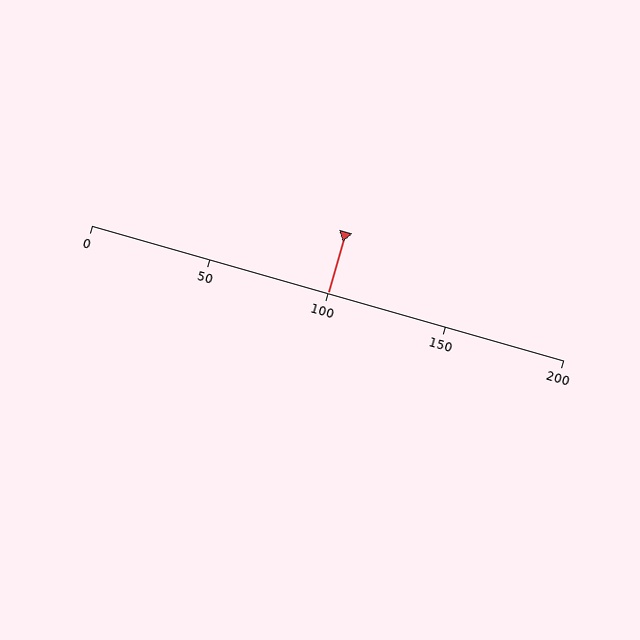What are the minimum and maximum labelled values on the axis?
The axis runs from 0 to 200.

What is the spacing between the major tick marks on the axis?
The major ticks are spaced 50 apart.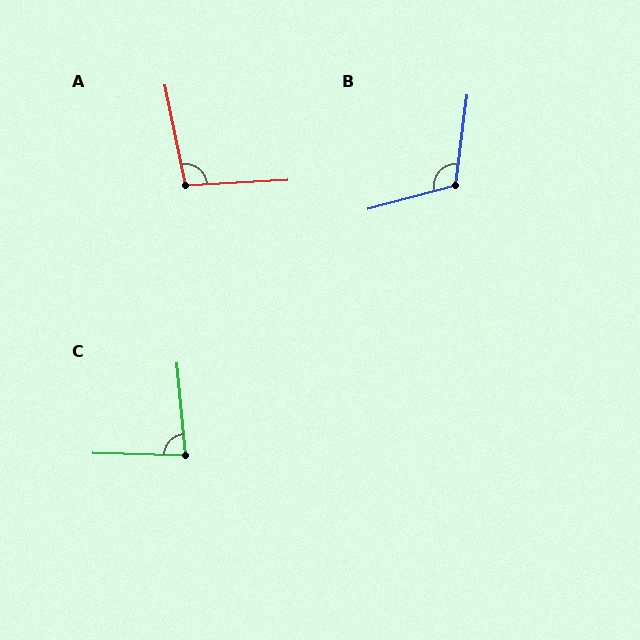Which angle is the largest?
B, at approximately 112 degrees.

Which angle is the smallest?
C, at approximately 83 degrees.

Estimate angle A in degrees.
Approximately 99 degrees.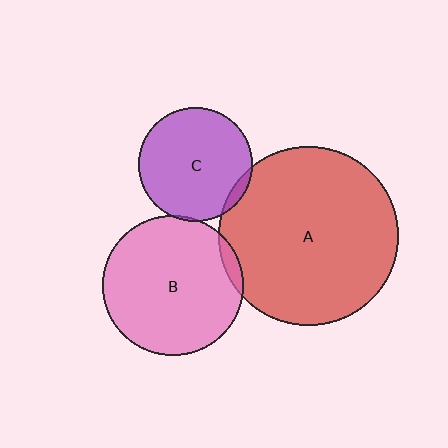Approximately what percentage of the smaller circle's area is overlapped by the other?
Approximately 5%.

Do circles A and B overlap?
Yes.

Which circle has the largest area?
Circle A (red).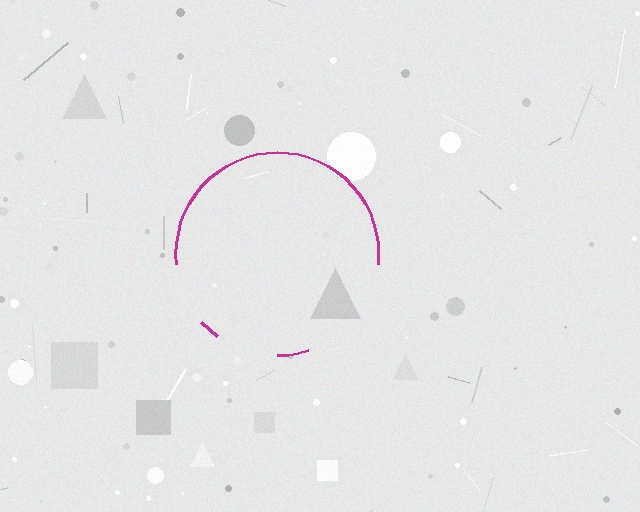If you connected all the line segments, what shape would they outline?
They would outline a circle.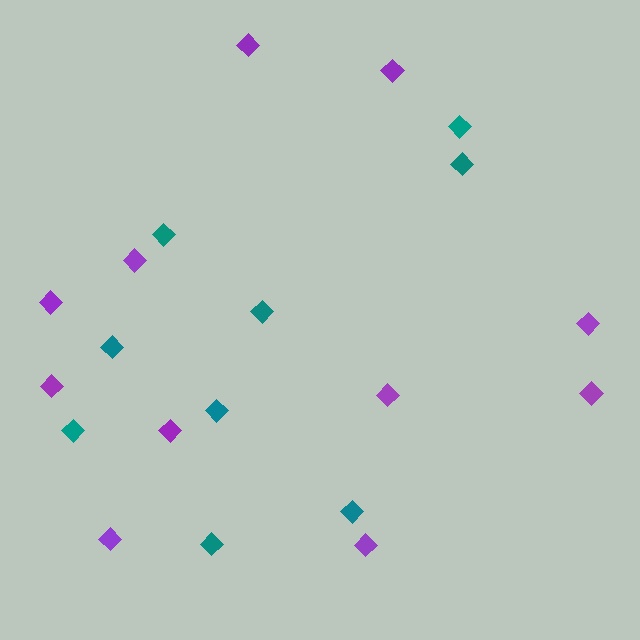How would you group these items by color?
There are 2 groups: one group of purple diamonds (11) and one group of teal diamonds (9).